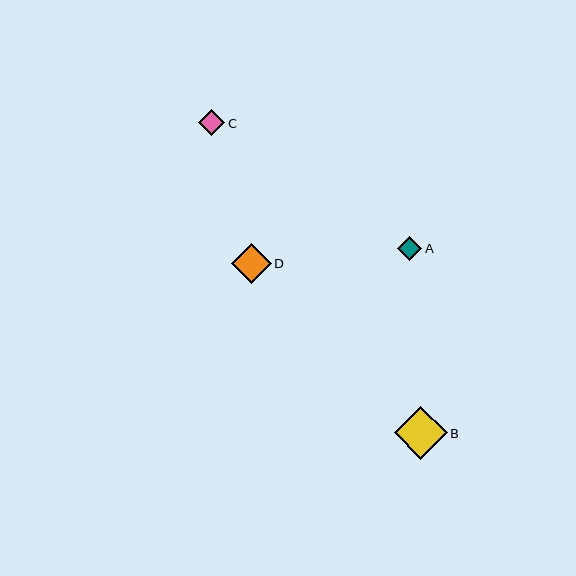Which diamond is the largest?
Diamond B is the largest with a size of approximately 53 pixels.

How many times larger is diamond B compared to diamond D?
Diamond B is approximately 1.3 times the size of diamond D.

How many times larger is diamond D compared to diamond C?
Diamond D is approximately 1.5 times the size of diamond C.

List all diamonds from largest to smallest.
From largest to smallest: B, D, C, A.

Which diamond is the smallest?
Diamond A is the smallest with a size of approximately 24 pixels.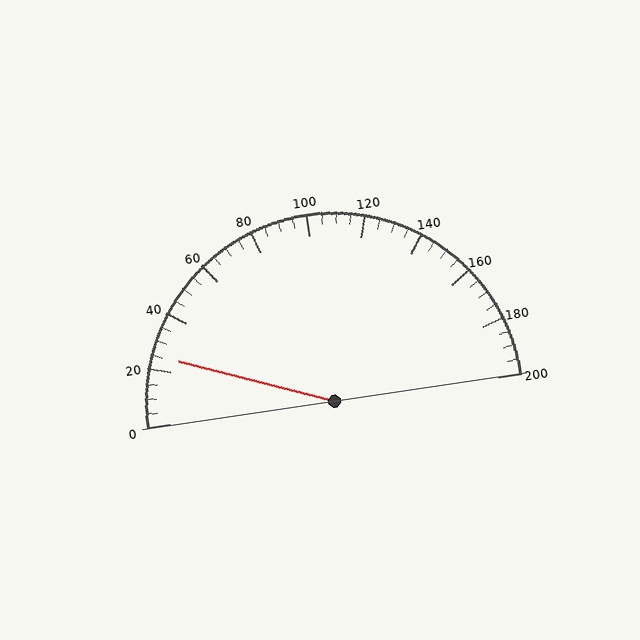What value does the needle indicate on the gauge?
The needle indicates approximately 25.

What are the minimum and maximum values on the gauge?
The gauge ranges from 0 to 200.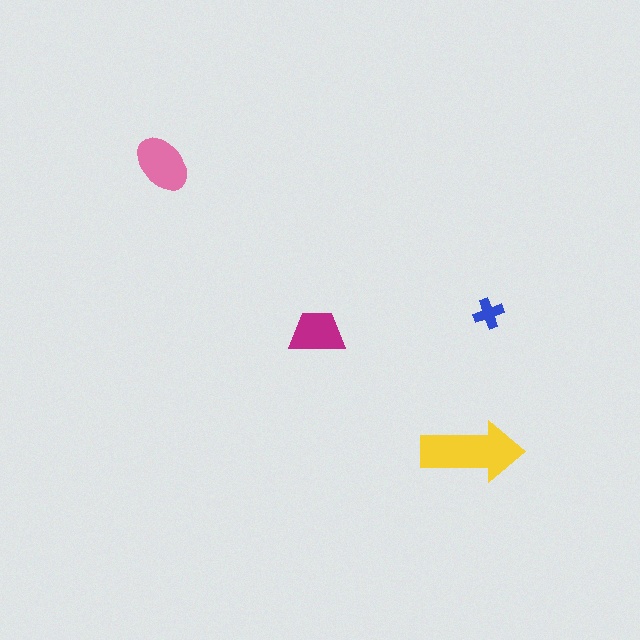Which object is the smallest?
The blue cross.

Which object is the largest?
The yellow arrow.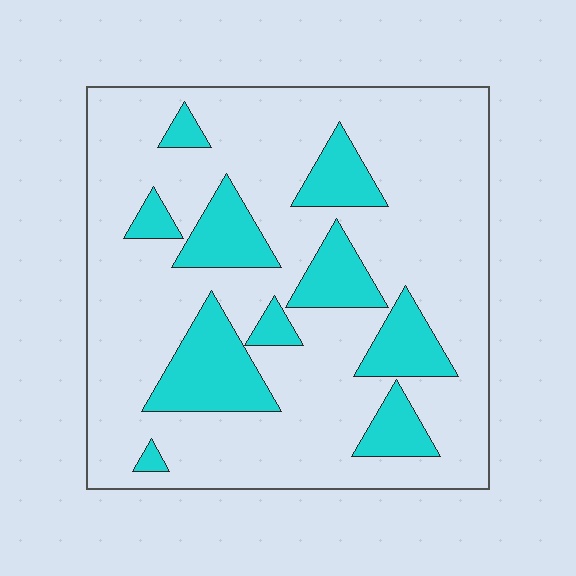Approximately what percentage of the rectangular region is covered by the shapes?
Approximately 20%.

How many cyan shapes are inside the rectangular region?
10.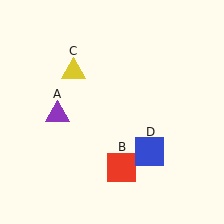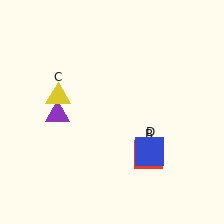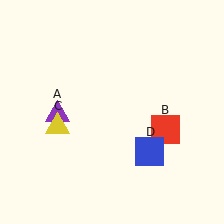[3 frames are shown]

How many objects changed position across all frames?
2 objects changed position: red square (object B), yellow triangle (object C).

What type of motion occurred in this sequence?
The red square (object B), yellow triangle (object C) rotated counterclockwise around the center of the scene.